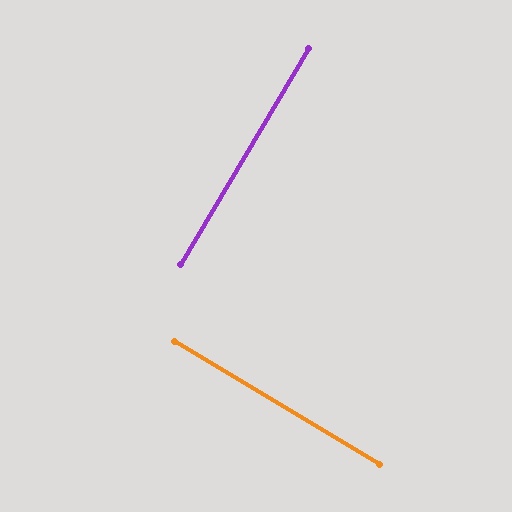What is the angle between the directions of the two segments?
Approximately 90 degrees.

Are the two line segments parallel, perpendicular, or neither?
Perpendicular — they meet at approximately 90°.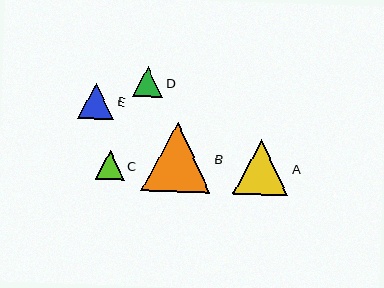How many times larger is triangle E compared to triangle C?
Triangle E is approximately 1.2 times the size of triangle C.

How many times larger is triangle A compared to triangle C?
Triangle A is approximately 1.9 times the size of triangle C.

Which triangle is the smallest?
Triangle C is the smallest with a size of approximately 29 pixels.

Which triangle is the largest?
Triangle B is the largest with a size of approximately 69 pixels.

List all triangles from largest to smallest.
From largest to smallest: B, A, E, D, C.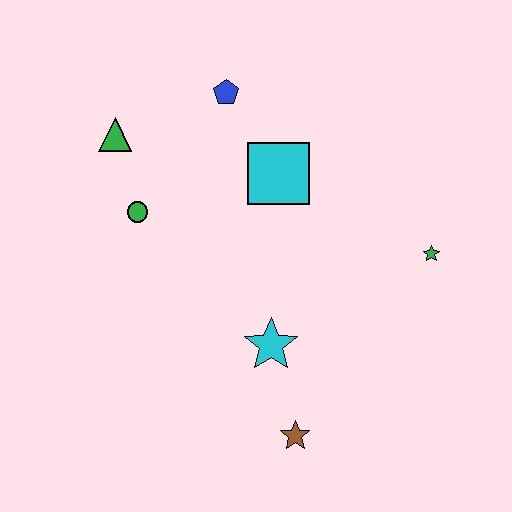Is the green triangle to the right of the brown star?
No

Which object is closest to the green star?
The cyan square is closest to the green star.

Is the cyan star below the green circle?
Yes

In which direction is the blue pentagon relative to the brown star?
The blue pentagon is above the brown star.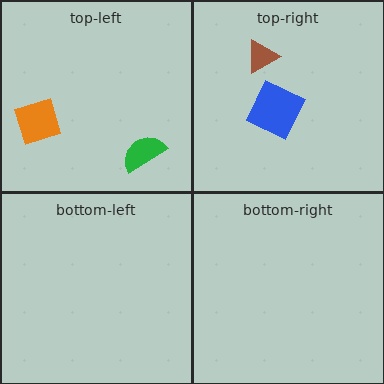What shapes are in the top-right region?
The brown triangle, the blue square.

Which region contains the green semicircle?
The top-left region.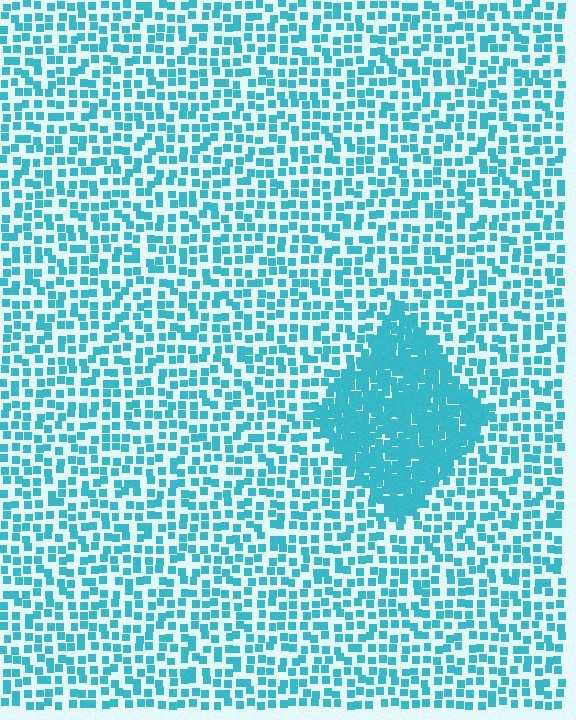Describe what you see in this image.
The image contains small cyan elements arranged at two different densities. A diamond-shaped region is visible where the elements are more densely packed than the surrounding area.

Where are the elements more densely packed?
The elements are more densely packed inside the diamond boundary.